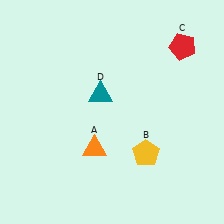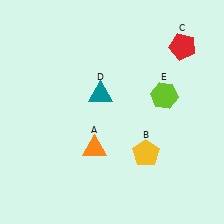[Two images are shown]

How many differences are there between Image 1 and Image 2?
There is 1 difference between the two images.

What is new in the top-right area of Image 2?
A lime hexagon (E) was added in the top-right area of Image 2.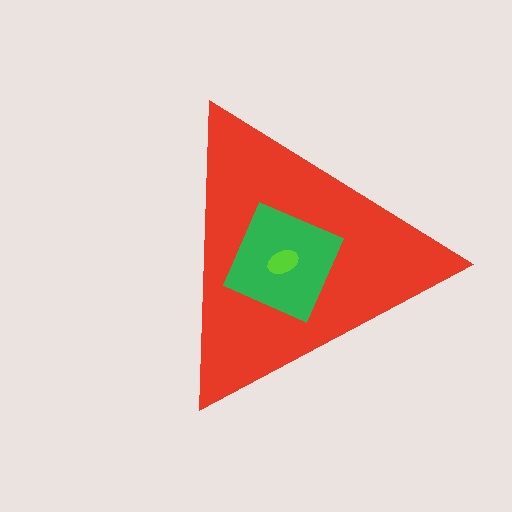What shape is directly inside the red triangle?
The green diamond.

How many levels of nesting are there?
3.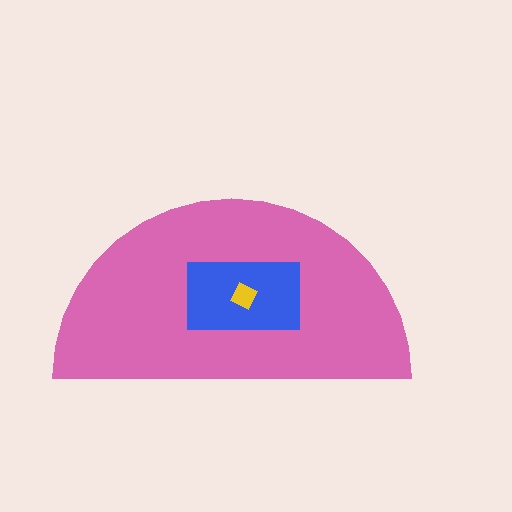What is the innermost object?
The yellow diamond.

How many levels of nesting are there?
3.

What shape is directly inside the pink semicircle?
The blue rectangle.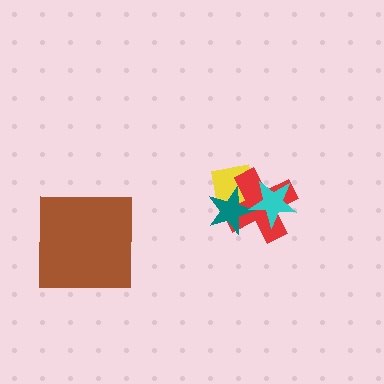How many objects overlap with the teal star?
3 objects overlap with the teal star.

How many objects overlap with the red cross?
3 objects overlap with the red cross.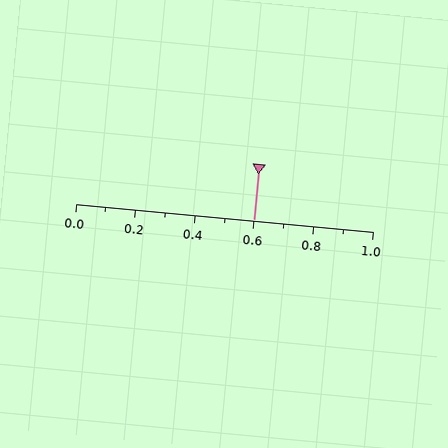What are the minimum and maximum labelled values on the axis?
The axis runs from 0.0 to 1.0.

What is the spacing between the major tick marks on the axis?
The major ticks are spaced 0.2 apart.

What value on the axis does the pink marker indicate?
The marker indicates approximately 0.6.